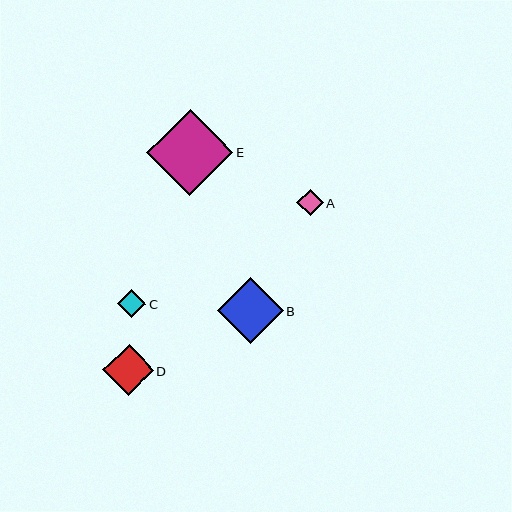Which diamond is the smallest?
Diamond A is the smallest with a size of approximately 26 pixels.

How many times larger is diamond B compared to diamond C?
Diamond B is approximately 2.4 times the size of diamond C.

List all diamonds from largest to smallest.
From largest to smallest: E, B, D, C, A.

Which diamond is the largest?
Diamond E is the largest with a size of approximately 86 pixels.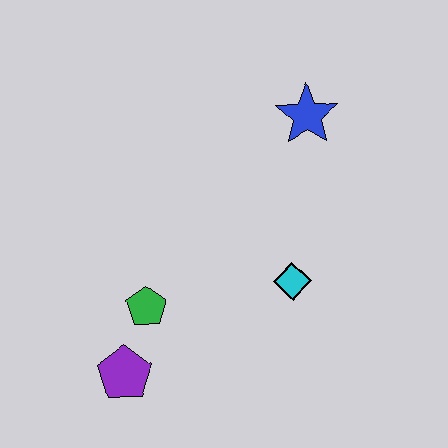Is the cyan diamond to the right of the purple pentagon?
Yes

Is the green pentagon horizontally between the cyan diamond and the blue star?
No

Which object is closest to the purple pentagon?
The green pentagon is closest to the purple pentagon.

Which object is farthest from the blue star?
The purple pentagon is farthest from the blue star.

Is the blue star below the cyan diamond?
No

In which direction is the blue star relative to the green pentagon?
The blue star is above the green pentagon.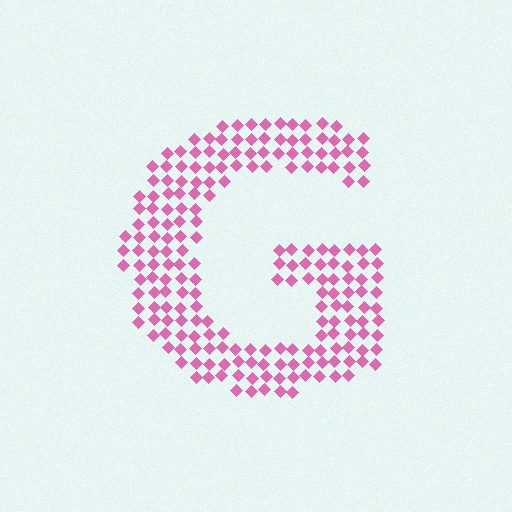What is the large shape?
The large shape is the letter G.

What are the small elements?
The small elements are diamonds.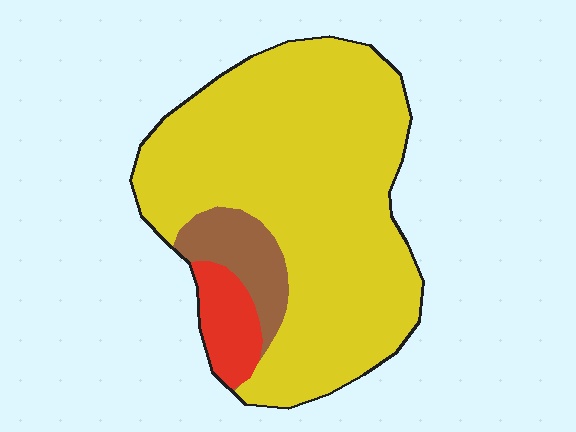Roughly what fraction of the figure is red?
Red covers 8% of the figure.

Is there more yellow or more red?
Yellow.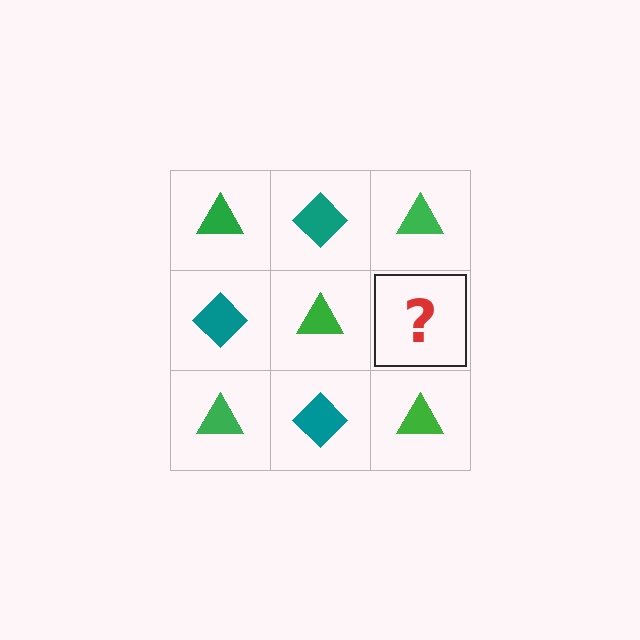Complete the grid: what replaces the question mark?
The question mark should be replaced with a teal diamond.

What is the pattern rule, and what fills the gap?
The rule is that it alternates green triangle and teal diamond in a checkerboard pattern. The gap should be filled with a teal diamond.